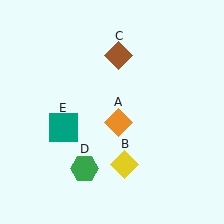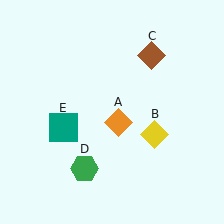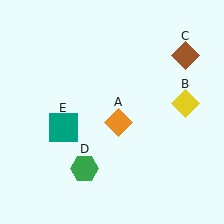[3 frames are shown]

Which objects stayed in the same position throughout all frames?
Orange diamond (object A) and green hexagon (object D) and teal square (object E) remained stationary.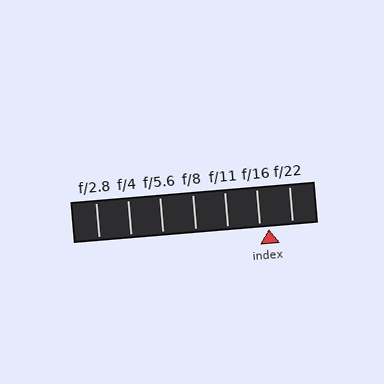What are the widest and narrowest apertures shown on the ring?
The widest aperture shown is f/2.8 and the narrowest is f/22.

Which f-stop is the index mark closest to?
The index mark is closest to f/16.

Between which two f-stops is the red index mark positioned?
The index mark is between f/16 and f/22.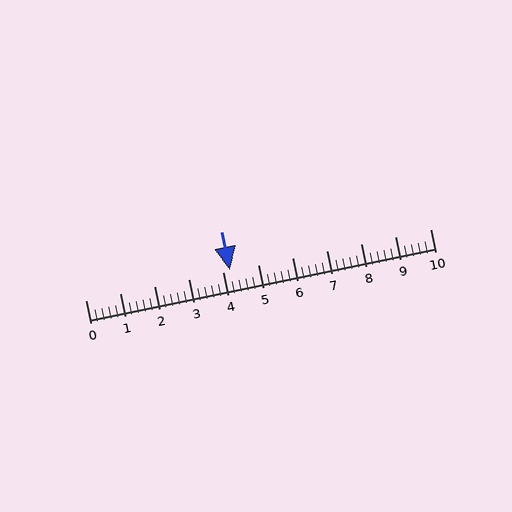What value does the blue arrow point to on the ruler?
The blue arrow points to approximately 4.2.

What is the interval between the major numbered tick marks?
The major tick marks are spaced 1 units apart.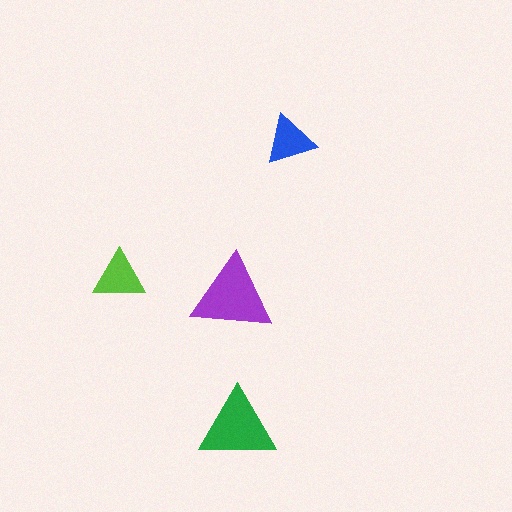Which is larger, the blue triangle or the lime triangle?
The lime one.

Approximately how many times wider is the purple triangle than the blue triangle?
About 1.5 times wider.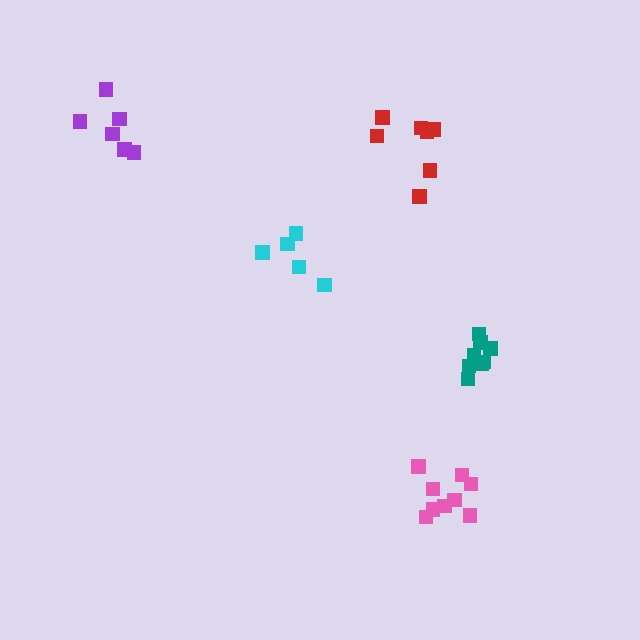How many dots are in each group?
Group 1: 8 dots, Group 2: 5 dots, Group 3: 7 dots, Group 4: 6 dots, Group 5: 9 dots (35 total).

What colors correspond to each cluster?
The clusters are colored: teal, cyan, red, purple, pink.